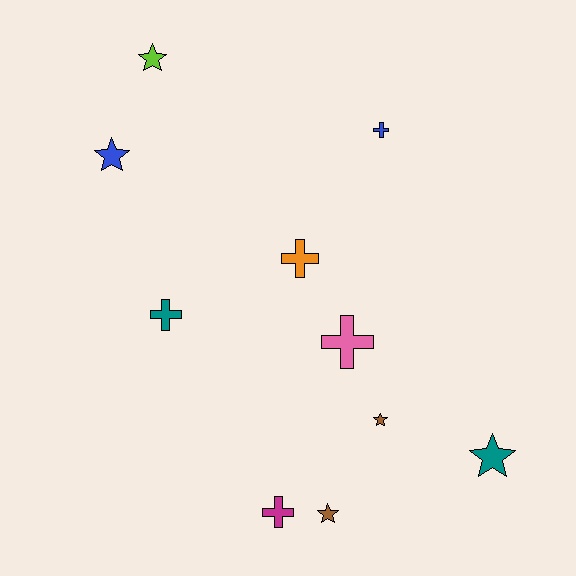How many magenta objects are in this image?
There is 1 magenta object.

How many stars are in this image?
There are 5 stars.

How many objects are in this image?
There are 10 objects.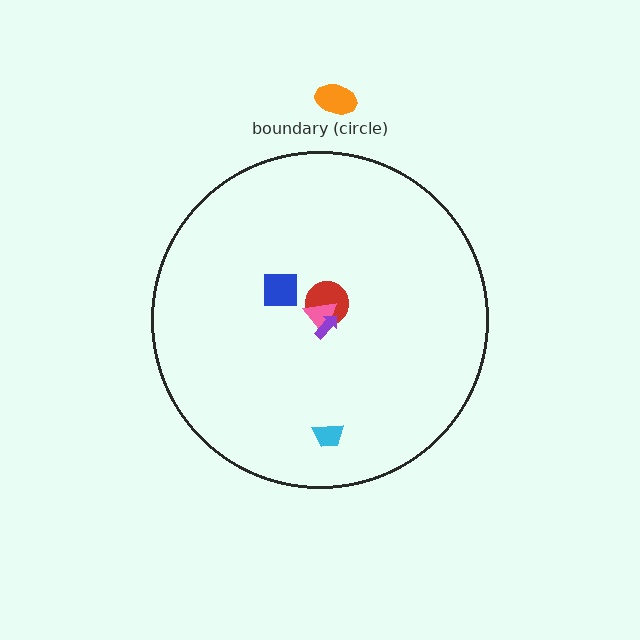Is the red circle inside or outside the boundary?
Inside.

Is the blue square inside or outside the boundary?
Inside.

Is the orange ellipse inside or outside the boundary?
Outside.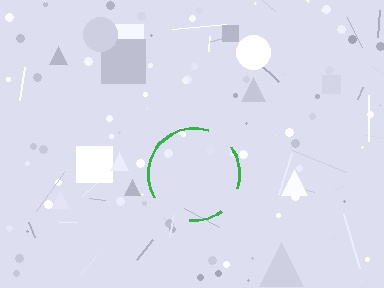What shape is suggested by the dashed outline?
The dashed outline suggests a circle.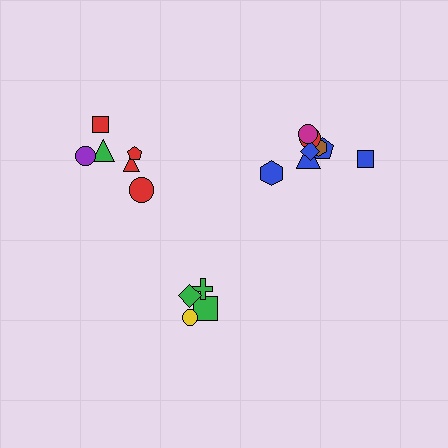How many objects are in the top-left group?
There are 6 objects.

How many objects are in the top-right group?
There are 8 objects.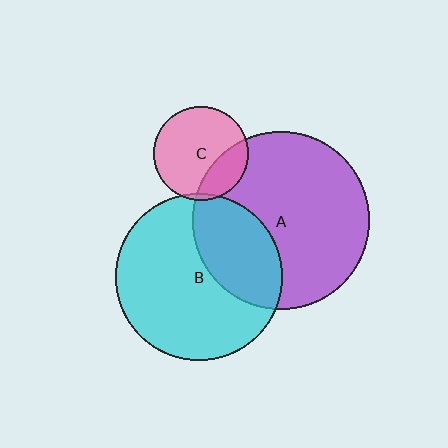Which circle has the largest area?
Circle A (purple).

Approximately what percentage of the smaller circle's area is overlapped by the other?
Approximately 5%.